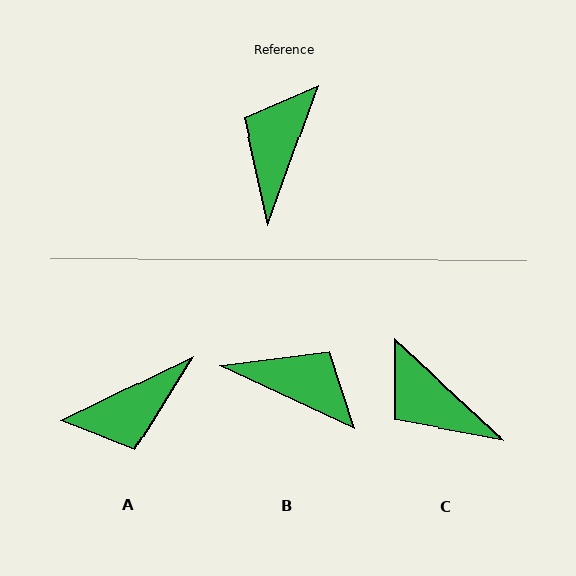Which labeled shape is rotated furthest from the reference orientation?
A, about 136 degrees away.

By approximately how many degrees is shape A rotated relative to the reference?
Approximately 136 degrees counter-clockwise.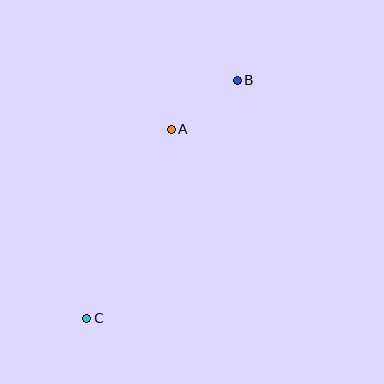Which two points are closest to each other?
Points A and B are closest to each other.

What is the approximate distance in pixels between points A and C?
The distance between A and C is approximately 207 pixels.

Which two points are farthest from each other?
Points B and C are farthest from each other.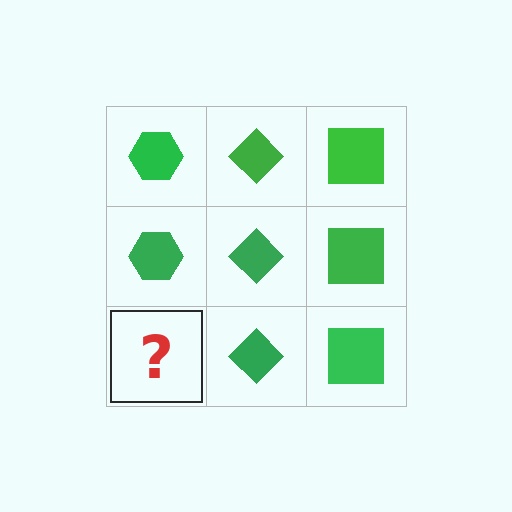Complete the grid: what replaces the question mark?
The question mark should be replaced with a green hexagon.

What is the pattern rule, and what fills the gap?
The rule is that each column has a consistent shape. The gap should be filled with a green hexagon.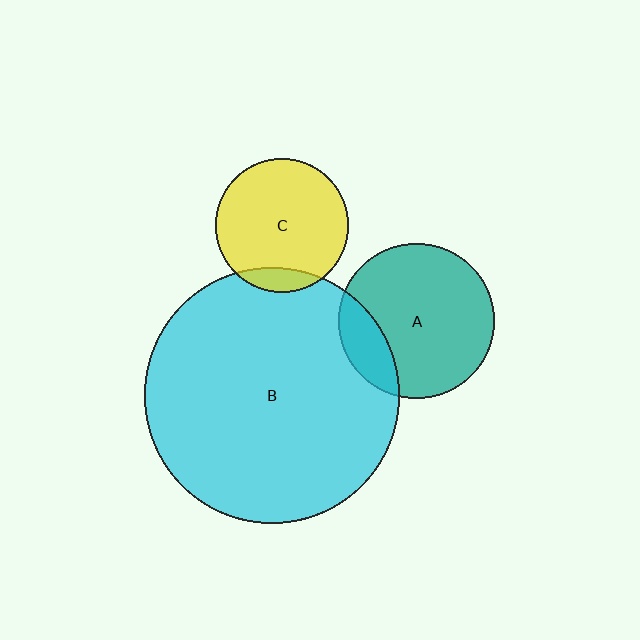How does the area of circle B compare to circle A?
Approximately 2.7 times.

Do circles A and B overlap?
Yes.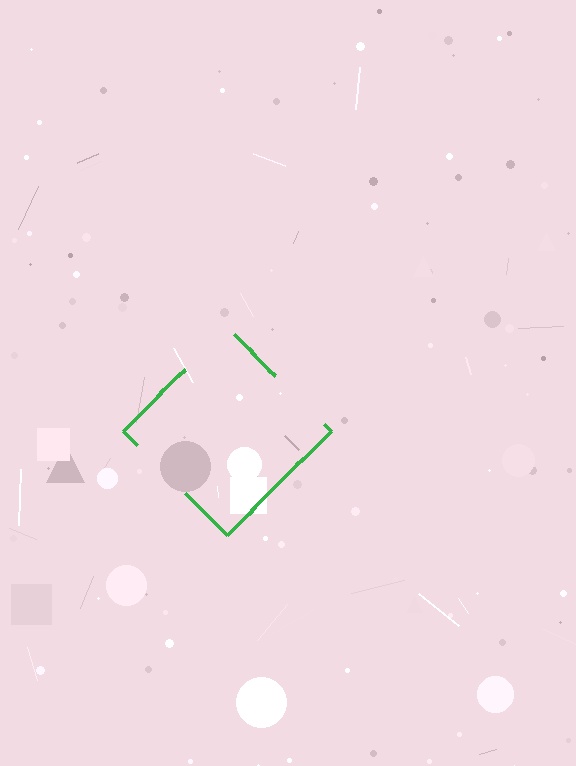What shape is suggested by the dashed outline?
The dashed outline suggests a diamond.